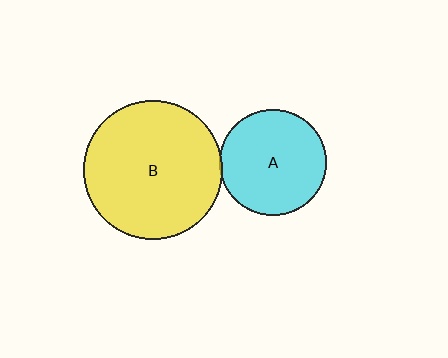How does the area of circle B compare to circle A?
Approximately 1.7 times.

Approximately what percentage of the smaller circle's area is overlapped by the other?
Approximately 5%.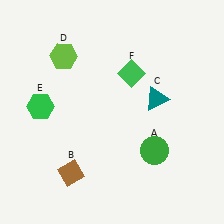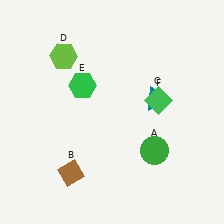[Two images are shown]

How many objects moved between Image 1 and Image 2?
2 objects moved between the two images.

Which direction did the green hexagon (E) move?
The green hexagon (E) moved right.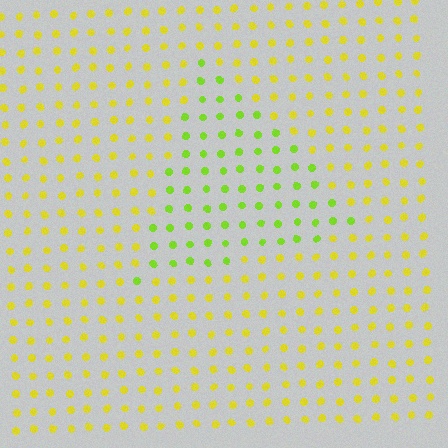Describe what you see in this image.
The image is filled with small yellow elements in a uniform arrangement. A triangle-shaped region is visible where the elements are tinted to a slightly different hue, forming a subtle color boundary.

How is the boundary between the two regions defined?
The boundary is defined purely by a slight shift in hue (about 34 degrees). Spacing, size, and orientation are identical on both sides.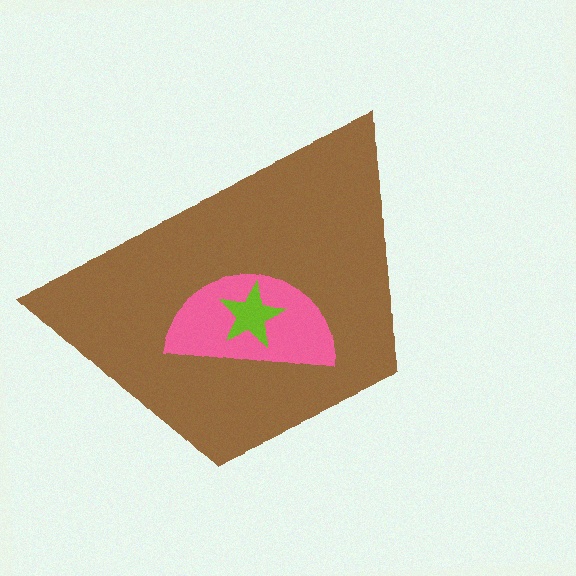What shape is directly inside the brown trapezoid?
The pink semicircle.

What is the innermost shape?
The lime star.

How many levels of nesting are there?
3.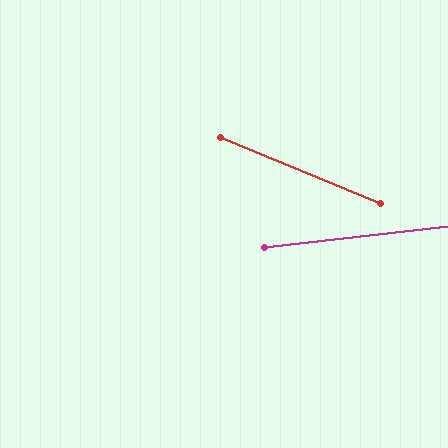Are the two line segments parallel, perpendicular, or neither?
Neither parallel nor perpendicular — they differ by about 29°.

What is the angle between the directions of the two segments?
Approximately 29 degrees.